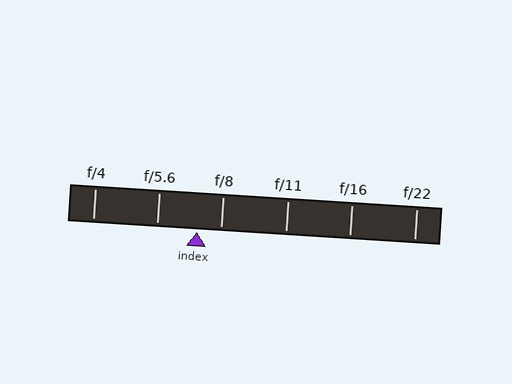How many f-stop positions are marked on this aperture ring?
There are 6 f-stop positions marked.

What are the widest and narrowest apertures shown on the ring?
The widest aperture shown is f/4 and the narrowest is f/22.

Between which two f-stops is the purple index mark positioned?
The index mark is between f/5.6 and f/8.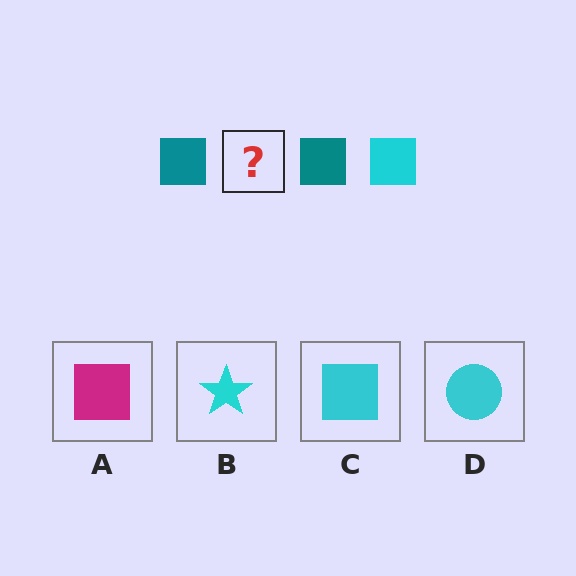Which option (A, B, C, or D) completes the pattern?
C.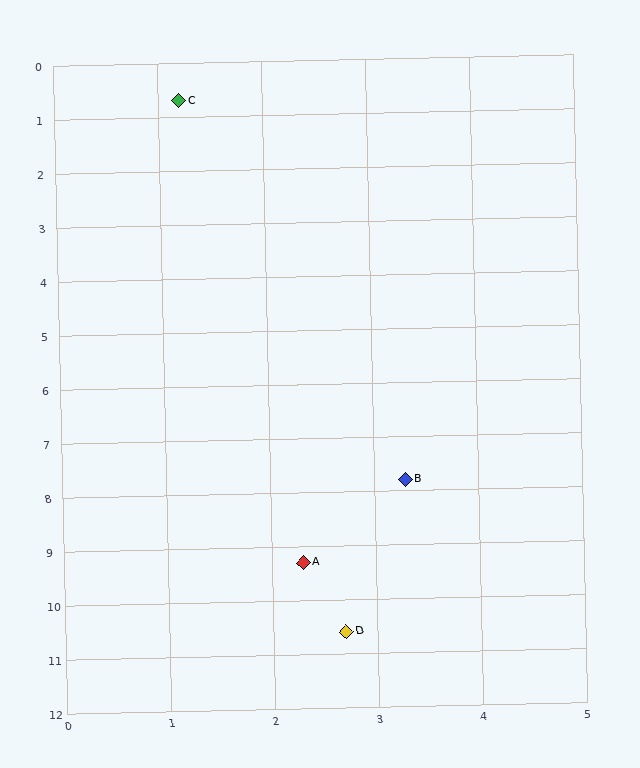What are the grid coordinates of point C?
Point C is at approximately (1.2, 0.7).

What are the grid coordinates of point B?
Point B is at approximately (3.3, 7.8).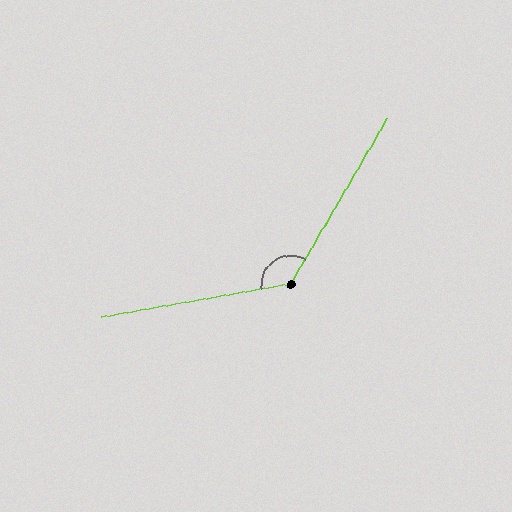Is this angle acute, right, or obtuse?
It is obtuse.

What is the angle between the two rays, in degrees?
Approximately 130 degrees.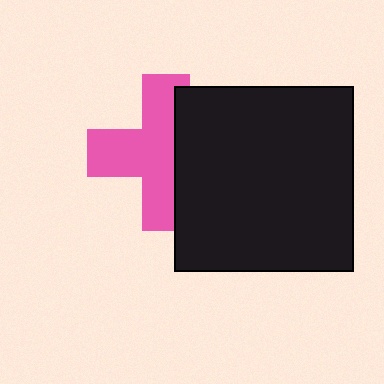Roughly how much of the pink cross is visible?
About half of it is visible (roughly 61%).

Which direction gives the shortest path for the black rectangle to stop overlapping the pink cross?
Moving right gives the shortest separation.